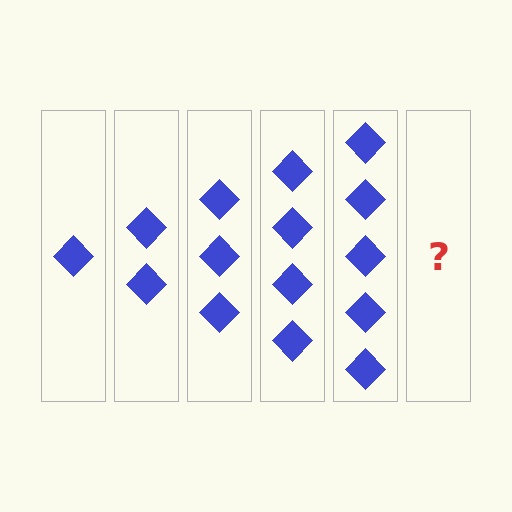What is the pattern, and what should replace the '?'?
The pattern is that each step adds one more diamond. The '?' should be 6 diamonds.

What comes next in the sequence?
The next element should be 6 diamonds.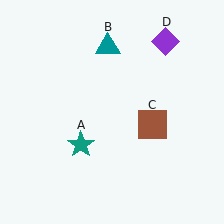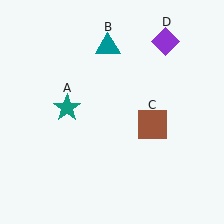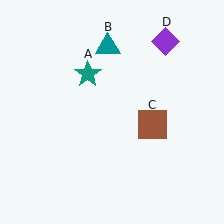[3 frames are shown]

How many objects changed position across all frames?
1 object changed position: teal star (object A).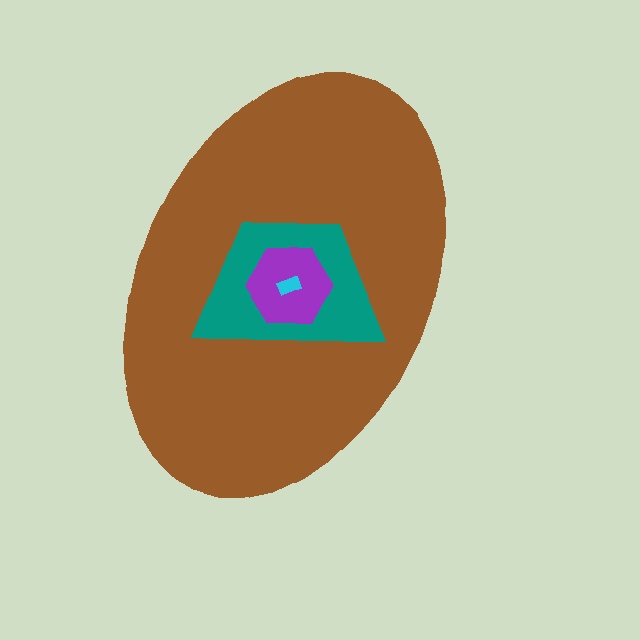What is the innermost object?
The cyan rectangle.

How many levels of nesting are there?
4.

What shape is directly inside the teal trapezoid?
The purple hexagon.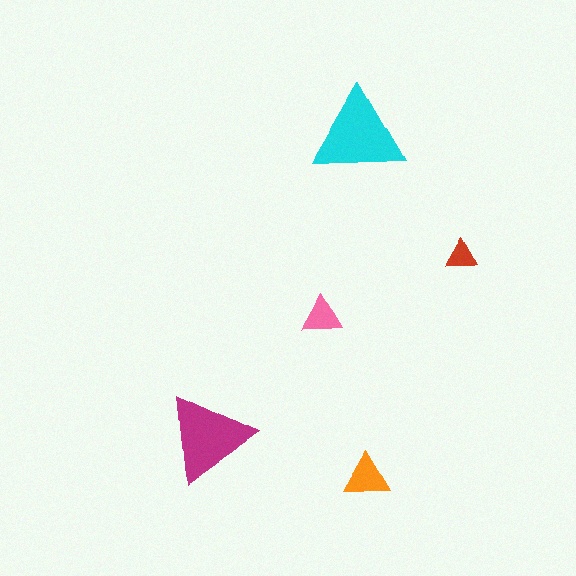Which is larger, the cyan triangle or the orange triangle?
The cyan one.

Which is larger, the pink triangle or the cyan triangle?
The cyan one.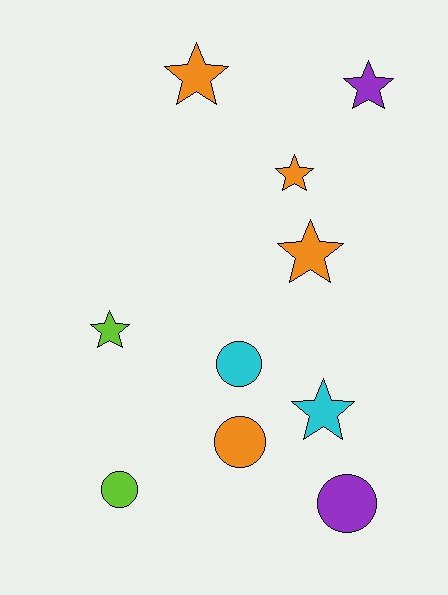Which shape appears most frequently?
Star, with 6 objects.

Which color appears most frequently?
Orange, with 4 objects.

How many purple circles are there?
There is 1 purple circle.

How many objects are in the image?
There are 10 objects.